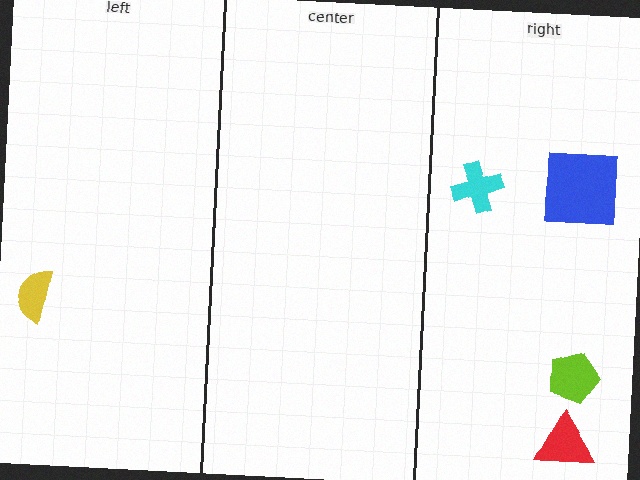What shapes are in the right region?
The red triangle, the cyan cross, the lime pentagon, the blue square.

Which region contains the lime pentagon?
The right region.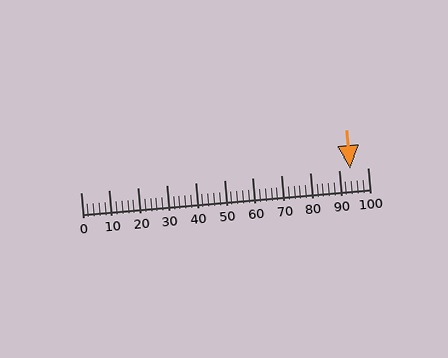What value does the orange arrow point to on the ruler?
The orange arrow points to approximately 94.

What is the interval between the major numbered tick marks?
The major tick marks are spaced 10 units apart.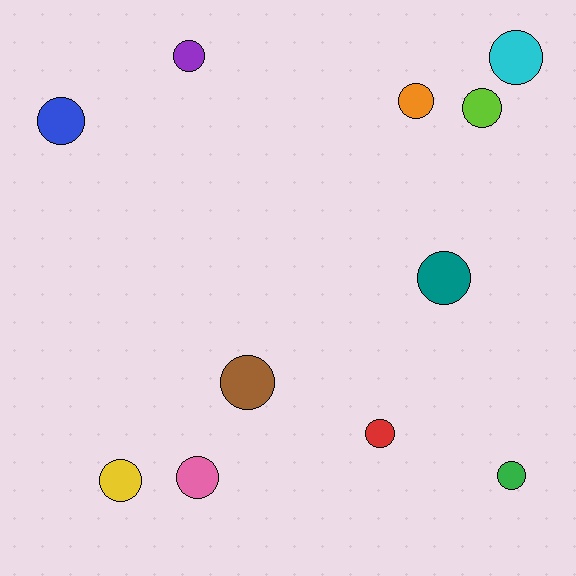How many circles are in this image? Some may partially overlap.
There are 11 circles.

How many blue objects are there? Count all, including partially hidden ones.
There is 1 blue object.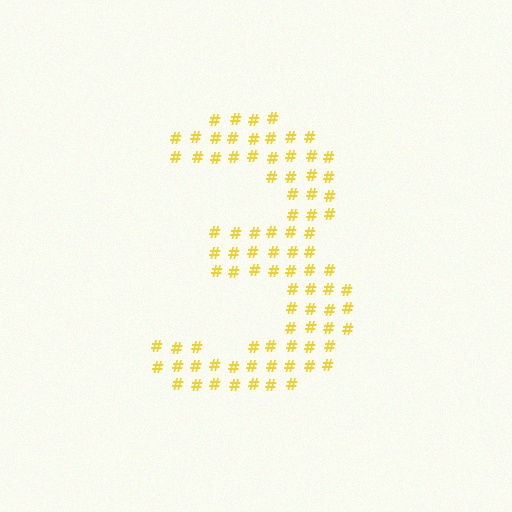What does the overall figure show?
The overall figure shows the digit 3.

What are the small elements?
The small elements are hash symbols.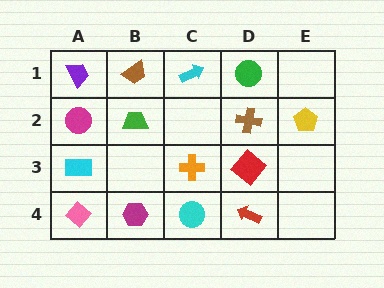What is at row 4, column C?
A cyan circle.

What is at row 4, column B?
A magenta hexagon.